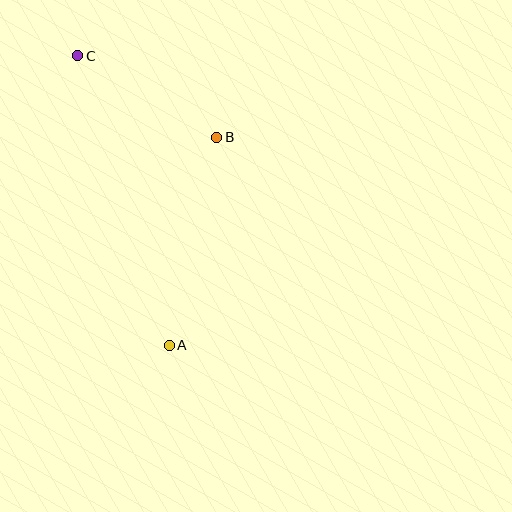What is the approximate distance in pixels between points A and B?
The distance between A and B is approximately 213 pixels.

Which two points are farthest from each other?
Points A and C are farthest from each other.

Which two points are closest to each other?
Points B and C are closest to each other.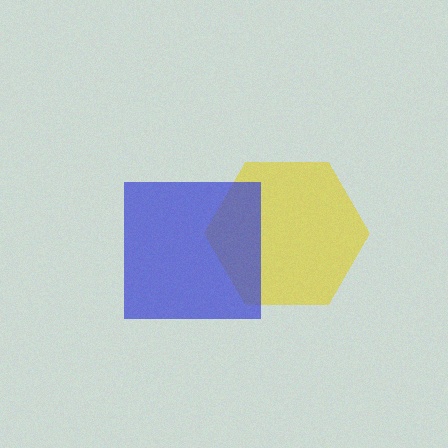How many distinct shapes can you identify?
There are 2 distinct shapes: a yellow hexagon, a blue square.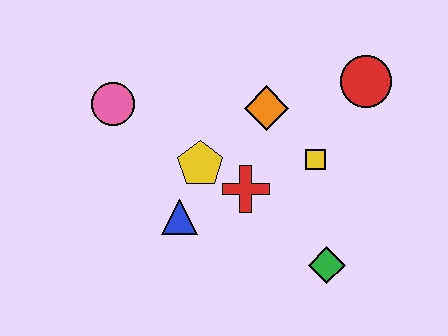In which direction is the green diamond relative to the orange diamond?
The green diamond is below the orange diamond.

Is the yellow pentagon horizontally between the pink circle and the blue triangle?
No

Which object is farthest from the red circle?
The pink circle is farthest from the red circle.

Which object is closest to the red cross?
The yellow pentagon is closest to the red cross.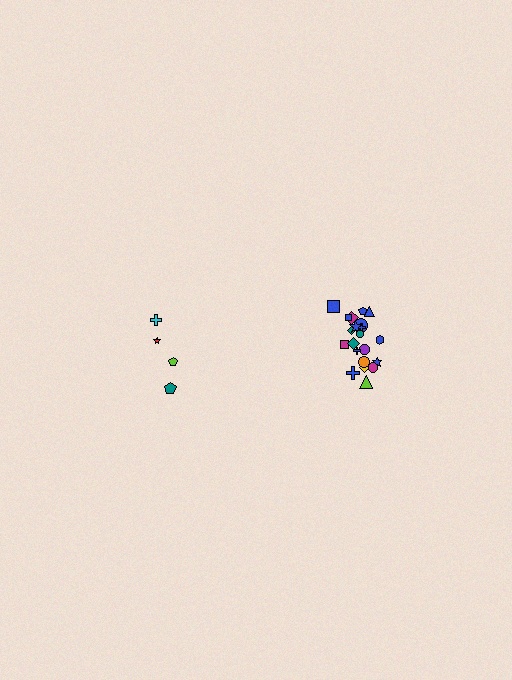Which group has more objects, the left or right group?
The right group.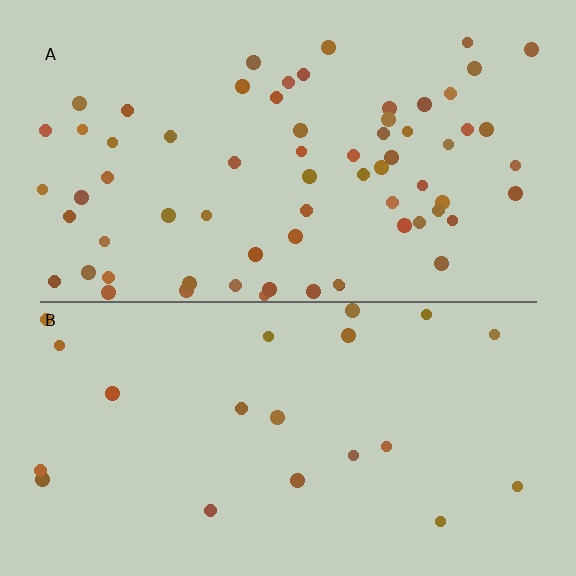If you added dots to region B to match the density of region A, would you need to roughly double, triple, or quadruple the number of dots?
Approximately triple.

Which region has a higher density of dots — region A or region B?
A (the top).